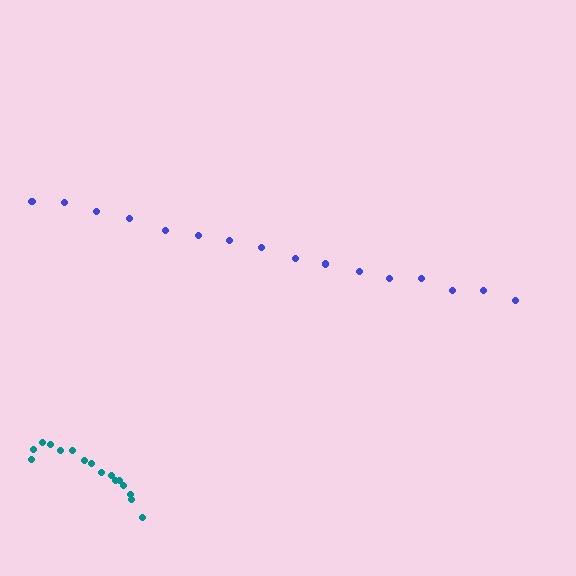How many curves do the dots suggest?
There are 2 distinct paths.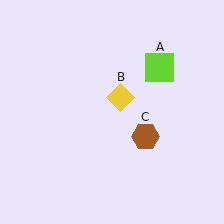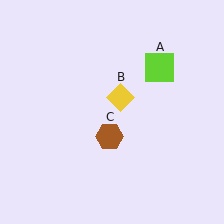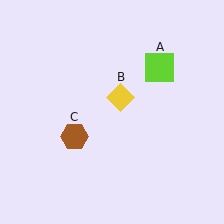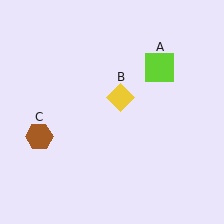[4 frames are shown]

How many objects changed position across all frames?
1 object changed position: brown hexagon (object C).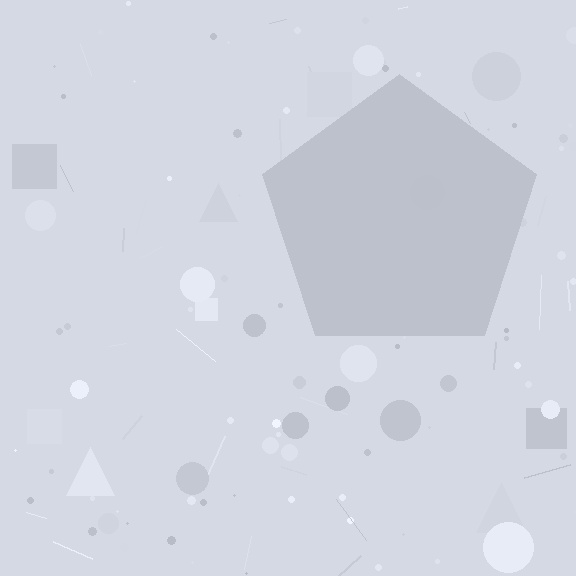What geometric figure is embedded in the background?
A pentagon is embedded in the background.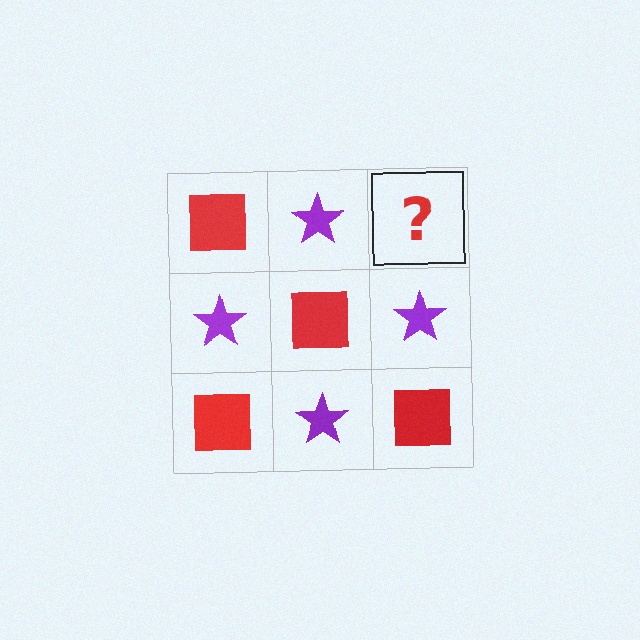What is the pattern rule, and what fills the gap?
The rule is that it alternates red square and purple star in a checkerboard pattern. The gap should be filled with a red square.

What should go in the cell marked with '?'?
The missing cell should contain a red square.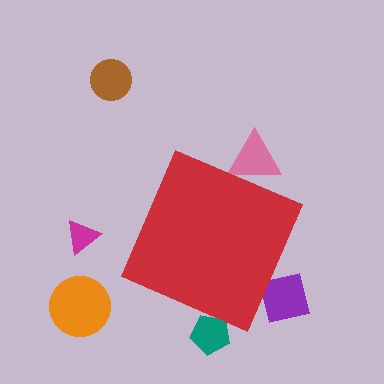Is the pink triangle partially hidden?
Yes, the pink triangle is partially hidden behind the red diamond.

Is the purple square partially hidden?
Yes, the purple square is partially hidden behind the red diamond.